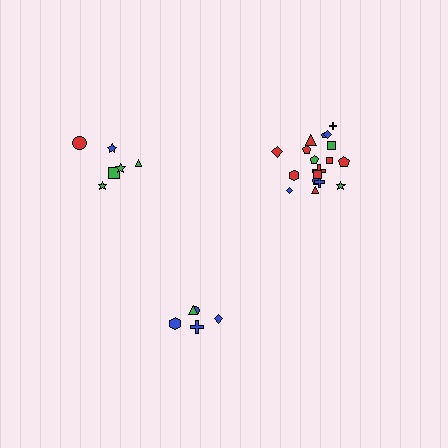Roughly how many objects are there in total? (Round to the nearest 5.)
Roughly 30 objects in total.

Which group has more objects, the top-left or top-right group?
The top-right group.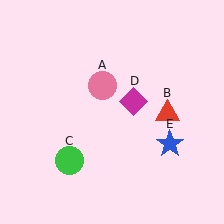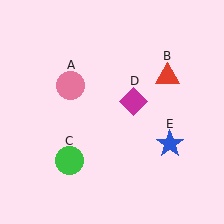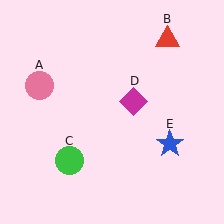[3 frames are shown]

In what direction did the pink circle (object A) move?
The pink circle (object A) moved left.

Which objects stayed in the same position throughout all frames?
Green circle (object C) and magenta diamond (object D) and blue star (object E) remained stationary.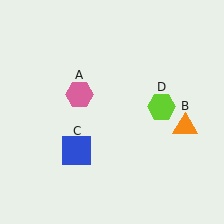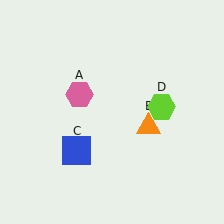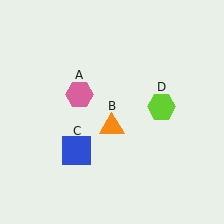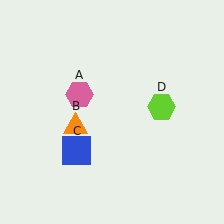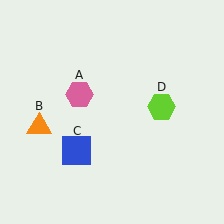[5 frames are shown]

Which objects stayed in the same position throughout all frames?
Pink hexagon (object A) and blue square (object C) and lime hexagon (object D) remained stationary.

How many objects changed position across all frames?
1 object changed position: orange triangle (object B).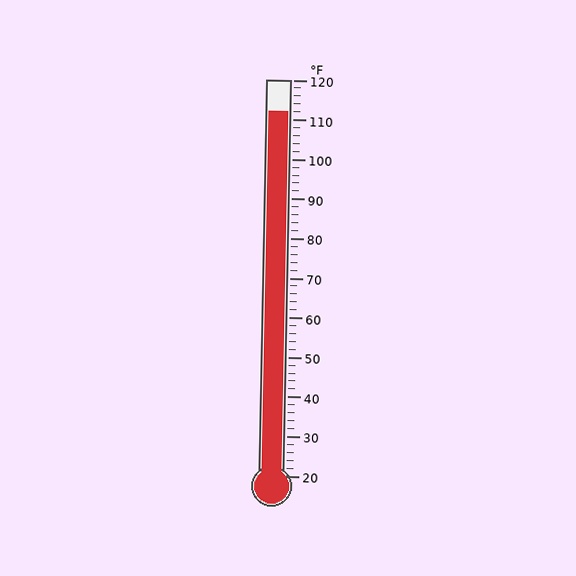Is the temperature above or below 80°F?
The temperature is above 80°F.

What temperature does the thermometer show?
The thermometer shows approximately 112°F.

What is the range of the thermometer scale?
The thermometer scale ranges from 20°F to 120°F.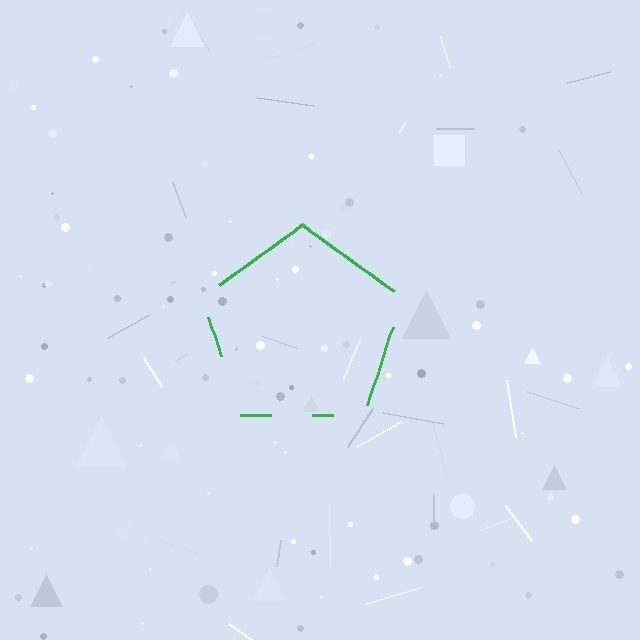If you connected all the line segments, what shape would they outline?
They would outline a pentagon.